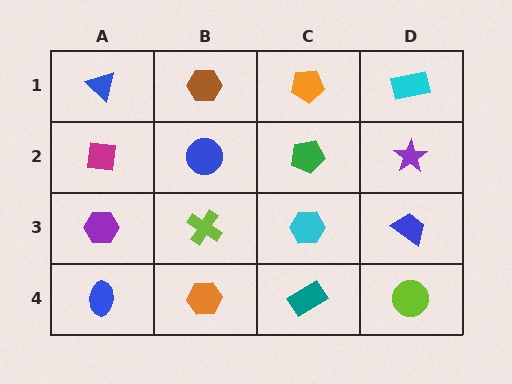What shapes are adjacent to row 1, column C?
A green pentagon (row 2, column C), a brown hexagon (row 1, column B), a cyan rectangle (row 1, column D).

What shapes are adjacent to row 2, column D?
A cyan rectangle (row 1, column D), a blue trapezoid (row 3, column D), a green pentagon (row 2, column C).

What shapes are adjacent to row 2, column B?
A brown hexagon (row 1, column B), a lime cross (row 3, column B), a magenta square (row 2, column A), a green pentagon (row 2, column C).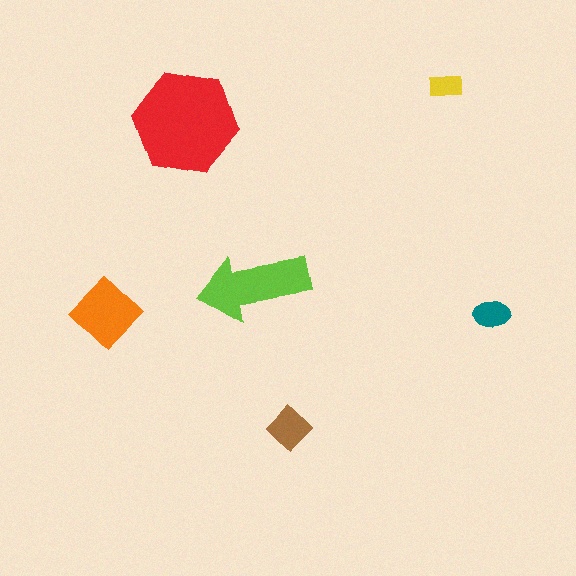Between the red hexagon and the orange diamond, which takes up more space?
The red hexagon.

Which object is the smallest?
The yellow rectangle.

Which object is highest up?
The yellow rectangle is topmost.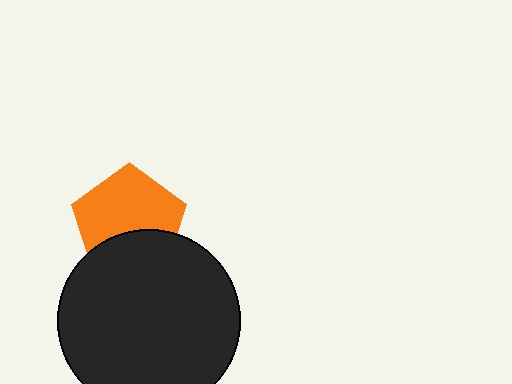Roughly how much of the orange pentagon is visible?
About half of it is visible (roughly 64%).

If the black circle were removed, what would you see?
You would see the complete orange pentagon.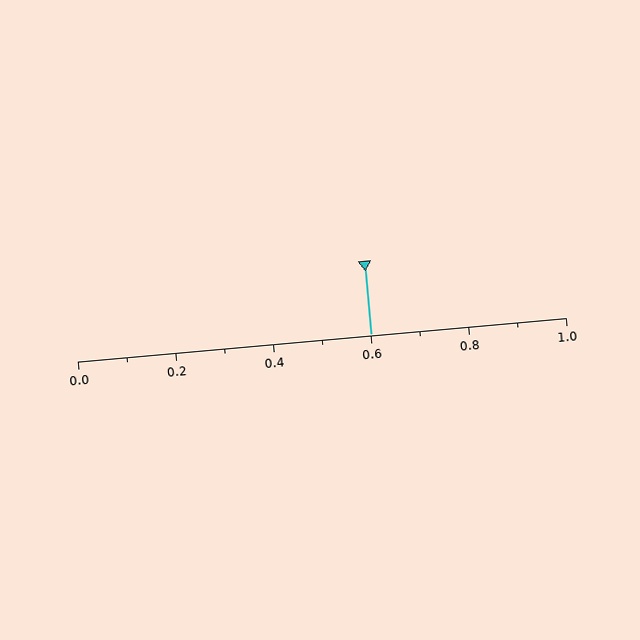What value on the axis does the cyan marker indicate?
The marker indicates approximately 0.6.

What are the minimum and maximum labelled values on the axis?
The axis runs from 0.0 to 1.0.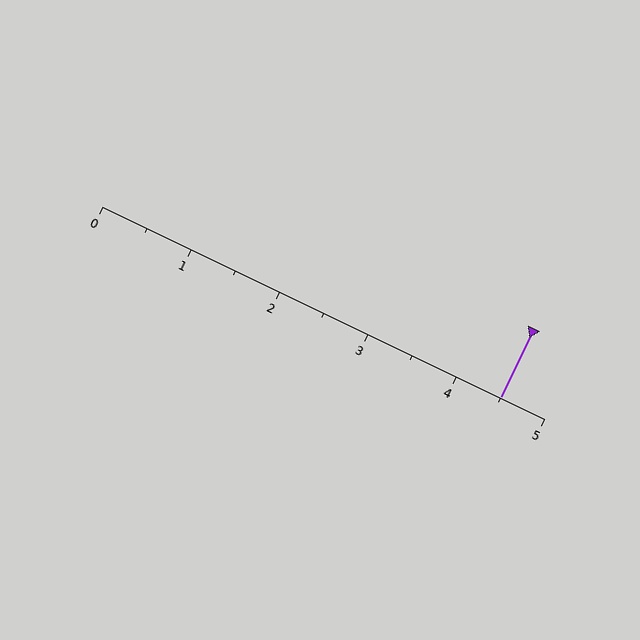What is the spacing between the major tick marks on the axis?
The major ticks are spaced 1 apart.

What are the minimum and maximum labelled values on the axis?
The axis runs from 0 to 5.